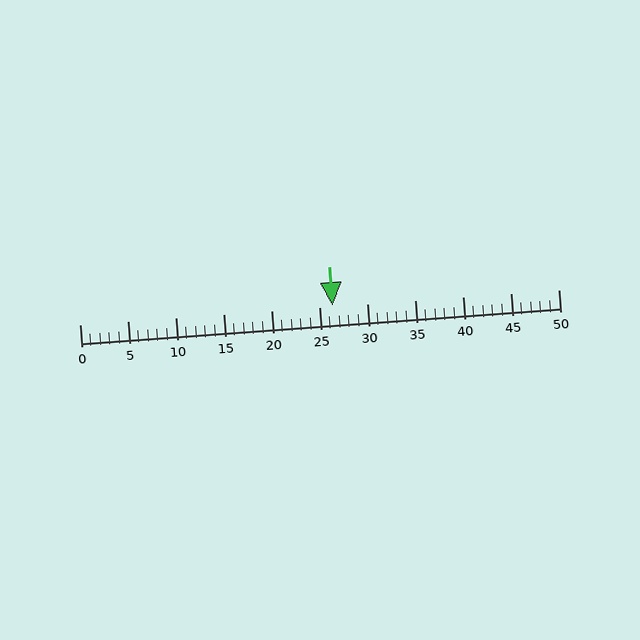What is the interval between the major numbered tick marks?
The major tick marks are spaced 5 units apart.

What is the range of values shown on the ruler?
The ruler shows values from 0 to 50.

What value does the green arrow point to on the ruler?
The green arrow points to approximately 26.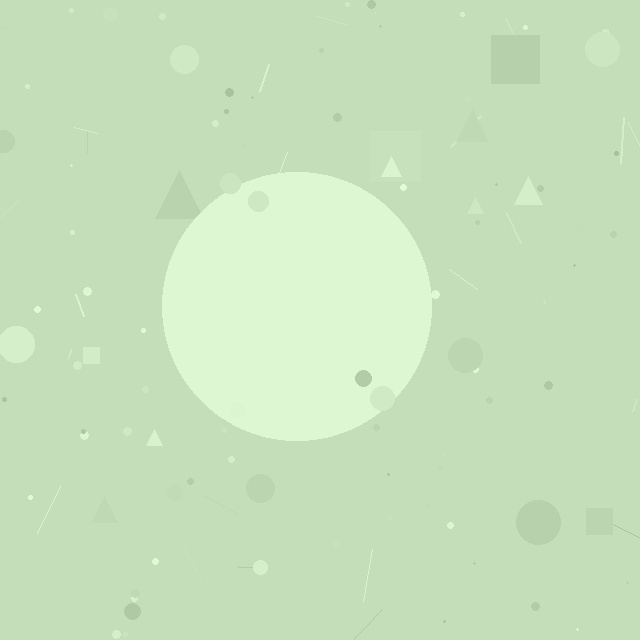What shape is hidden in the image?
A circle is hidden in the image.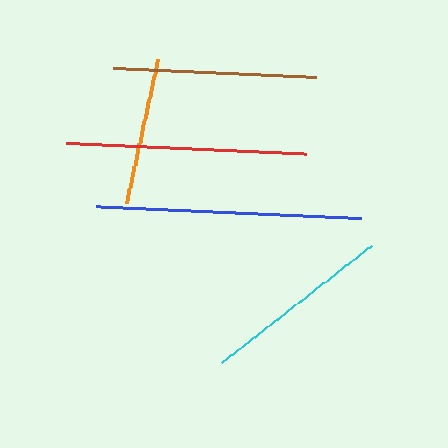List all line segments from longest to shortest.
From longest to shortest: blue, red, brown, cyan, orange.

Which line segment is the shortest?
The orange line is the shortest at approximately 146 pixels.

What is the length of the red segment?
The red segment is approximately 241 pixels long.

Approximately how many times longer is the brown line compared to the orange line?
The brown line is approximately 1.4 times the length of the orange line.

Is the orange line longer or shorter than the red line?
The red line is longer than the orange line.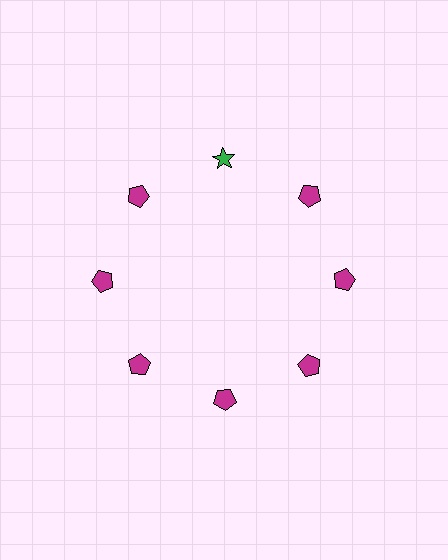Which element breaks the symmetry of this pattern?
The green star at roughly the 12 o'clock position breaks the symmetry. All other shapes are magenta pentagons.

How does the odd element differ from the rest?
It differs in both color (green instead of magenta) and shape (star instead of pentagon).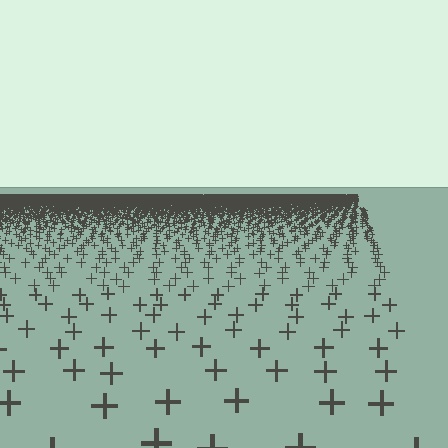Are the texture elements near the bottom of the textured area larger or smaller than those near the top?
Larger. Near the bottom, elements are closer to the viewer and appear at a bigger on-screen size.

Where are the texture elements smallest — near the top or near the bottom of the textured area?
Near the top.